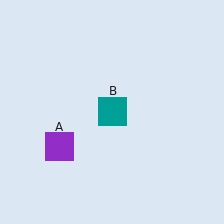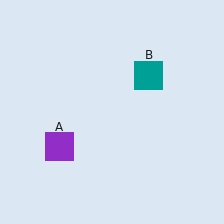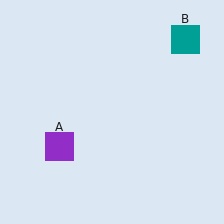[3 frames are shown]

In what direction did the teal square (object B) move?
The teal square (object B) moved up and to the right.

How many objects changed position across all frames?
1 object changed position: teal square (object B).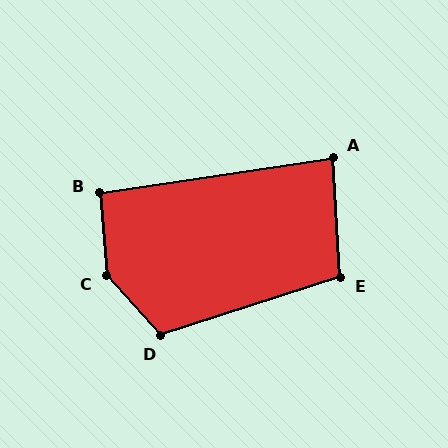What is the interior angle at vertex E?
Approximately 104 degrees (obtuse).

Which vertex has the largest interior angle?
C, at approximately 143 degrees.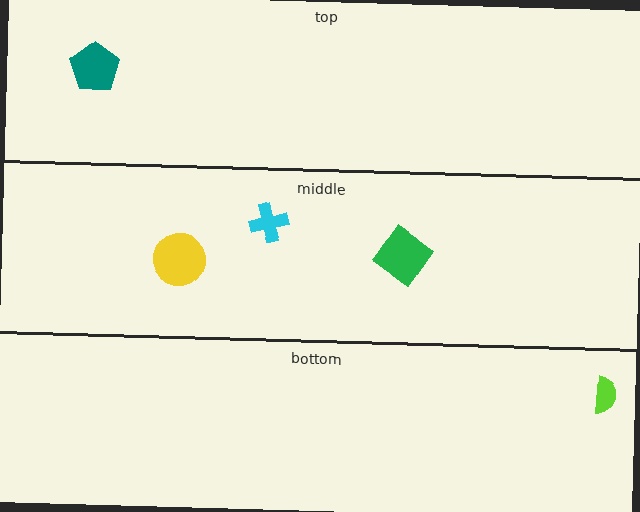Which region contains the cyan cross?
The middle region.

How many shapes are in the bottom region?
1.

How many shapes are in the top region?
1.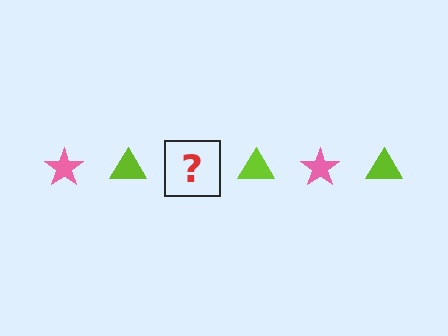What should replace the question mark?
The question mark should be replaced with a pink star.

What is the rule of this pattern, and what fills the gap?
The rule is that the pattern alternates between pink star and lime triangle. The gap should be filled with a pink star.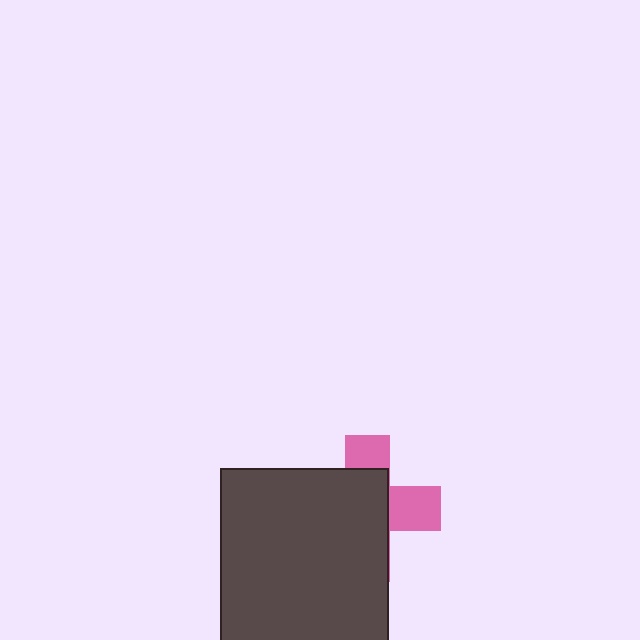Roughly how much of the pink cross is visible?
A small part of it is visible (roughly 34%).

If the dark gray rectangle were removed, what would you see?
You would see the complete pink cross.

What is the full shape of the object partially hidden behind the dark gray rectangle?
The partially hidden object is a pink cross.